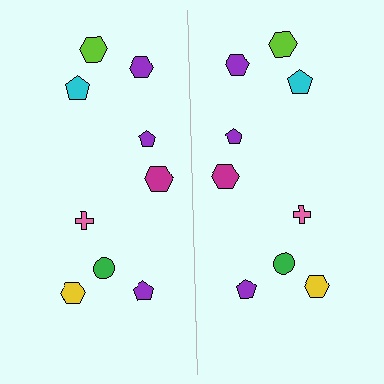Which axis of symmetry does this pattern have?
The pattern has a vertical axis of symmetry running through the center of the image.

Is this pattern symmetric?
Yes, this pattern has bilateral (reflection) symmetry.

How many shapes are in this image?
There are 18 shapes in this image.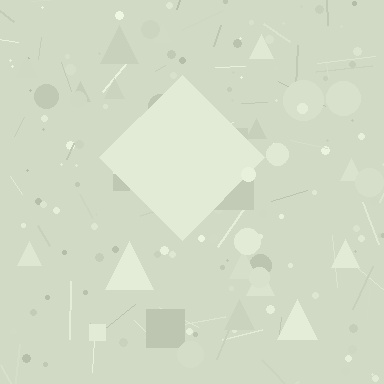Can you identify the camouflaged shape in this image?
The camouflaged shape is a diamond.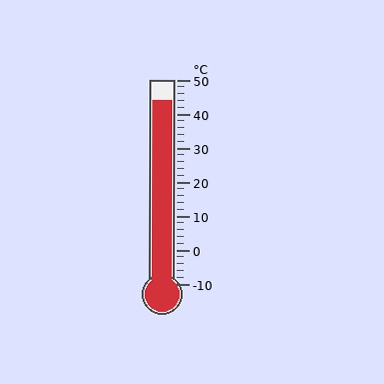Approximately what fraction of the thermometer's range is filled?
The thermometer is filled to approximately 90% of its range.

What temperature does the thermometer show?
The thermometer shows approximately 44°C.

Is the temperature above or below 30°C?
The temperature is above 30°C.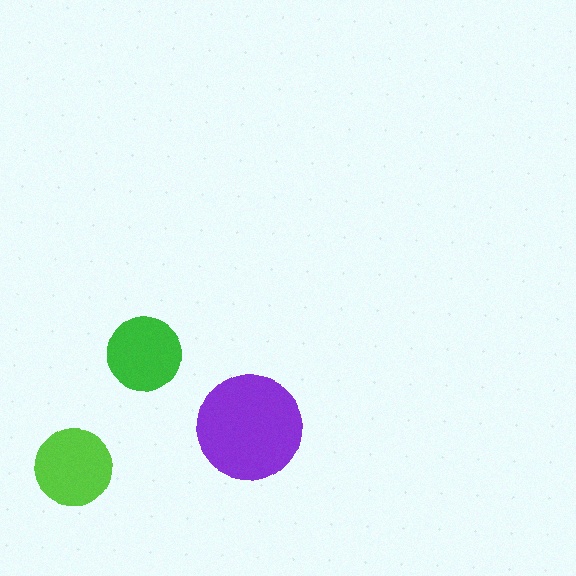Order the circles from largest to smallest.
the purple one, the lime one, the green one.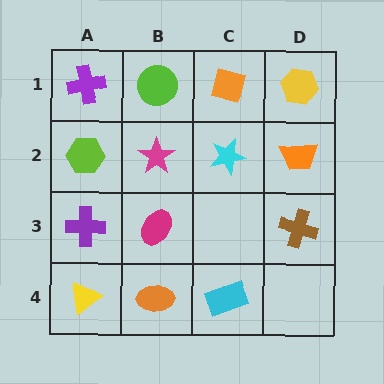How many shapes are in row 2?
4 shapes.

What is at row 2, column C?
A cyan star.